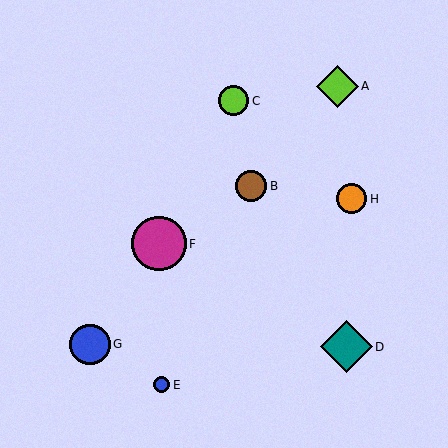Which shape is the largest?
The magenta circle (labeled F) is the largest.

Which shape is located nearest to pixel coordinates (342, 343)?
The teal diamond (labeled D) at (347, 347) is nearest to that location.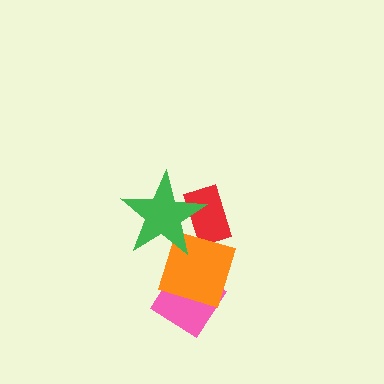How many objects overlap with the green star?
2 objects overlap with the green star.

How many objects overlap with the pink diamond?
1 object overlaps with the pink diamond.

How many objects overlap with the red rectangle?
1 object overlaps with the red rectangle.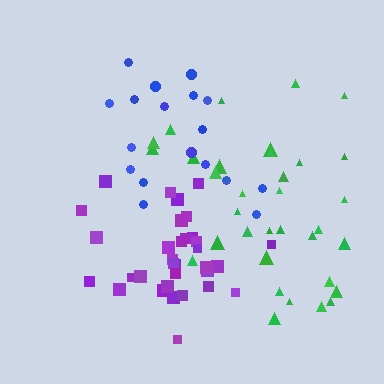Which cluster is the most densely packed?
Purple.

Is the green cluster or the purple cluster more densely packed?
Purple.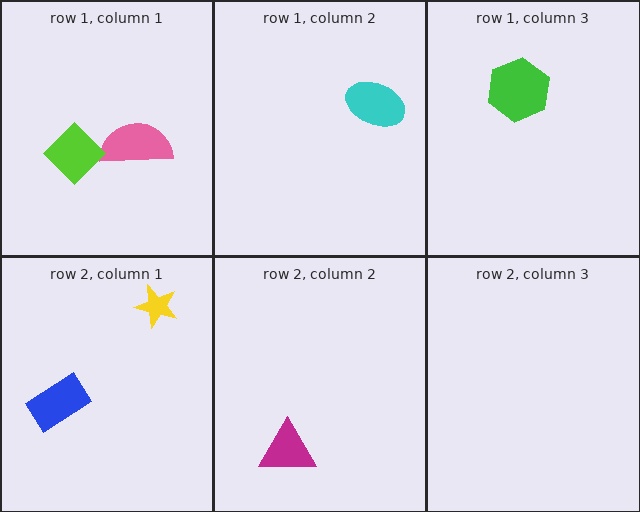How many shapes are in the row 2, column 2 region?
1.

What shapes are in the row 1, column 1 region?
The pink semicircle, the lime diamond.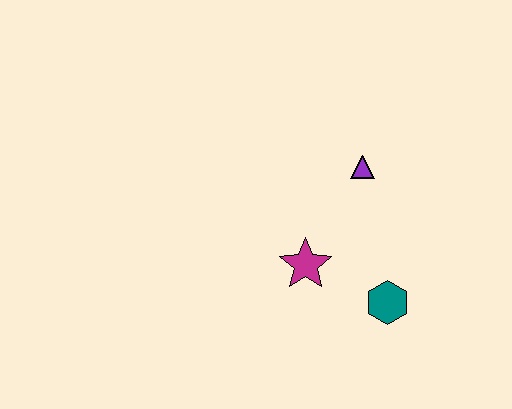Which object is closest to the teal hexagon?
The magenta star is closest to the teal hexagon.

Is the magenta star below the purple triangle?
Yes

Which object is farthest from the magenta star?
The purple triangle is farthest from the magenta star.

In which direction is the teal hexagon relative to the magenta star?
The teal hexagon is to the right of the magenta star.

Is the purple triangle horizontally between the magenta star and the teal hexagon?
Yes